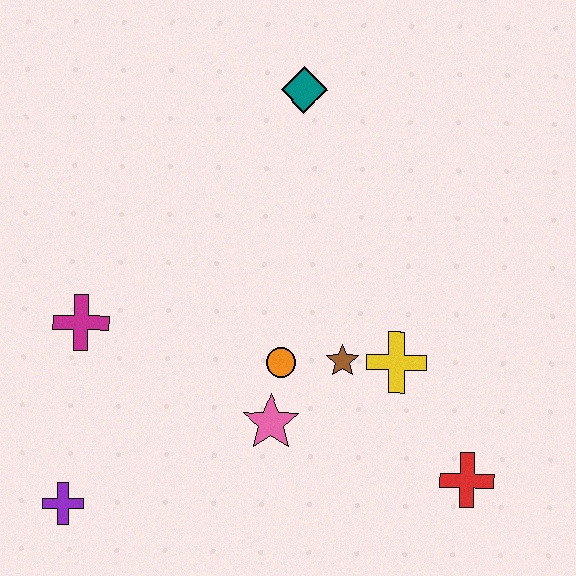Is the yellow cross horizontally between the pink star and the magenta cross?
No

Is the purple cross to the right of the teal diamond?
No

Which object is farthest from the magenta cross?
The red cross is farthest from the magenta cross.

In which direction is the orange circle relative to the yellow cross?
The orange circle is to the left of the yellow cross.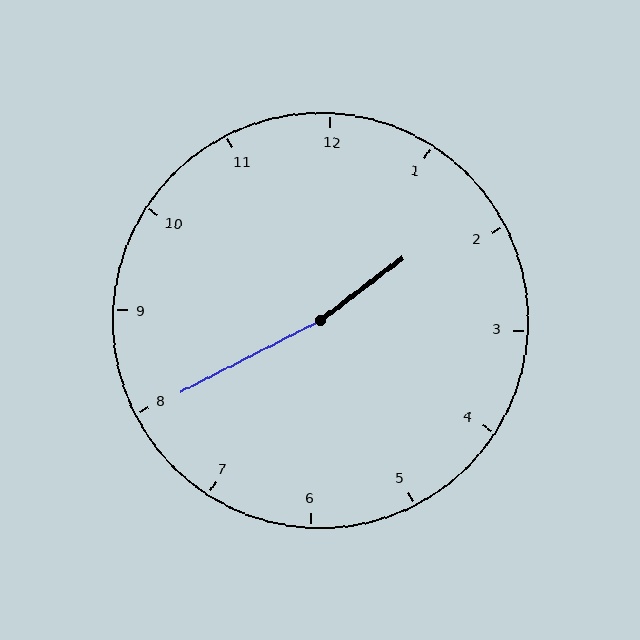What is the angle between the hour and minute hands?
Approximately 170 degrees.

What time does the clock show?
1:40.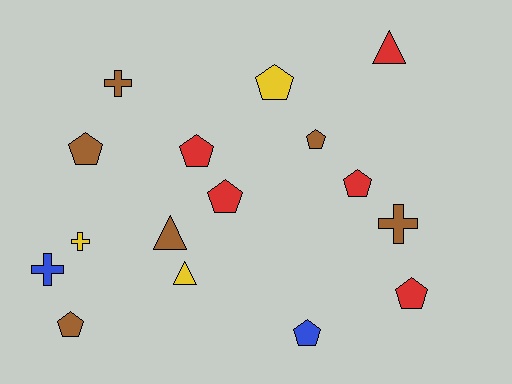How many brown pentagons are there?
There are 3 brown pentagons.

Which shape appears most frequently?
Pentagon, with 9 objects.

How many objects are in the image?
There are 16 objects.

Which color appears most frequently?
Brown, with 6 objects.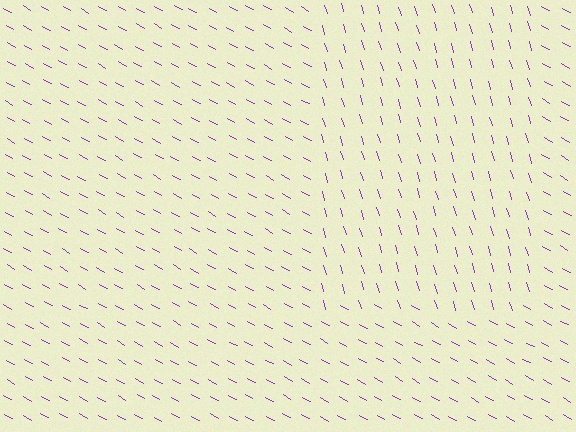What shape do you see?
I see a rectangle.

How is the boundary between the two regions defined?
The boundary is defined purely by a change in line orientation (approximately 45 degrees difference). All lines are the same color and thickness.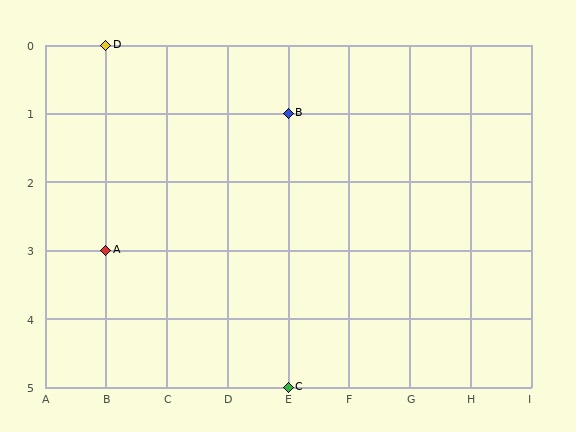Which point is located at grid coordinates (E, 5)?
Point C is at (E, 5).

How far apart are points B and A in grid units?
Points B and A are 3 columns and 2 rows apart (about 3.6 grid units diagonally).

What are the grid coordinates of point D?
Point D is at grid coordinates (B, 0).